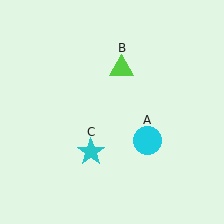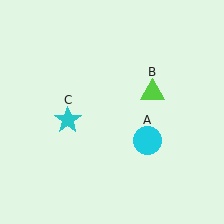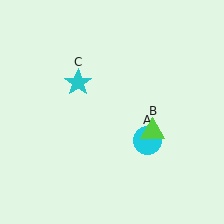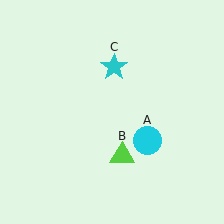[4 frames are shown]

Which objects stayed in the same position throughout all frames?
Cyan circle (object A) remained stationary.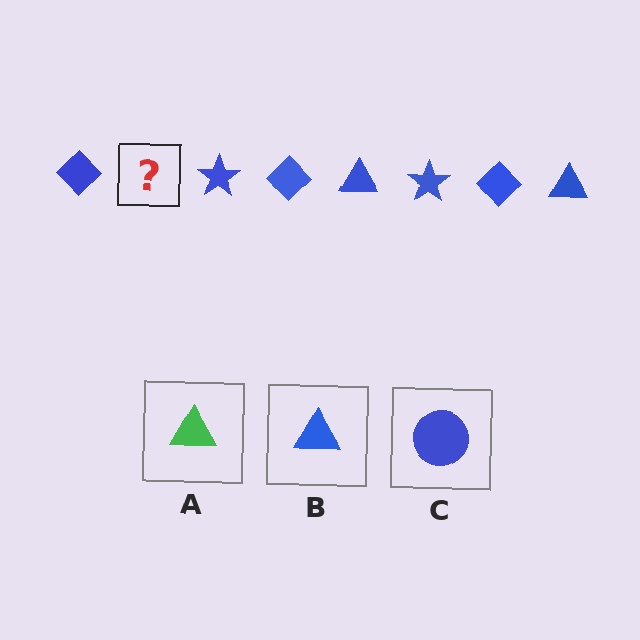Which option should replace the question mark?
Option B.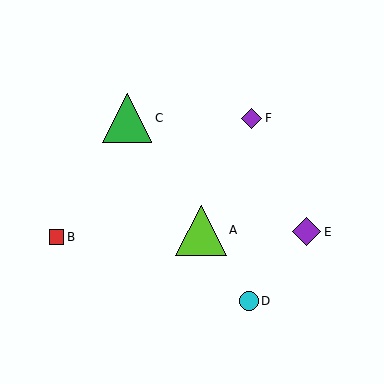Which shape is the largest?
The lime triangle (labeled A) is the largest.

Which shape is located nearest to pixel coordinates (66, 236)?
The red square (labeled B) at (57, 237) is nearest to that location.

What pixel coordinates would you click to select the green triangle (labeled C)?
Click at (127, 118) to select the green triangle C.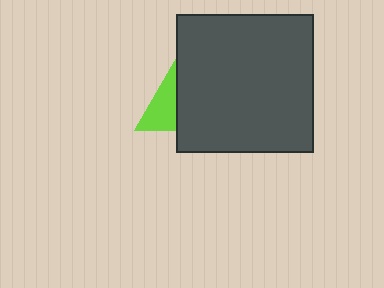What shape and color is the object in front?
The object in front is a dark gray square.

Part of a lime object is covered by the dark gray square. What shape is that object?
It is a triangle.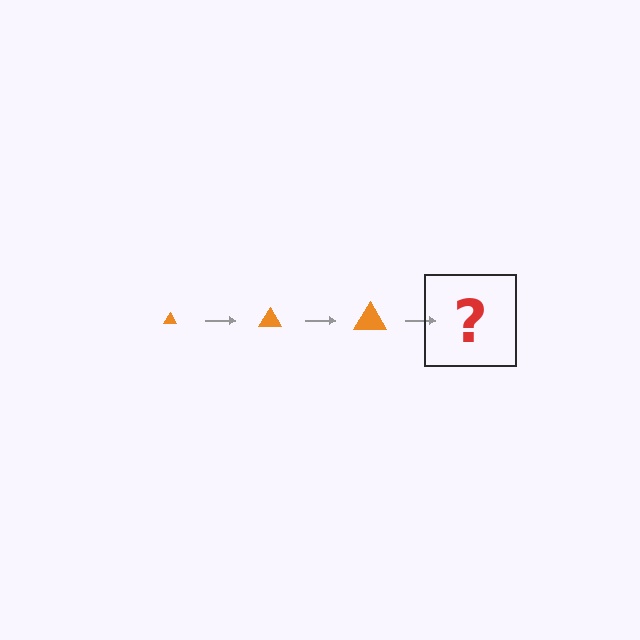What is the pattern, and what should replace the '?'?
The pattern is that the triangle gets progressively larger each step. The '?' should be an orange triangle, larger than the previous one.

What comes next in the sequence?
The next element should be an orange triangle, larger than the previous one.